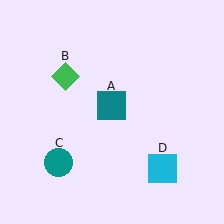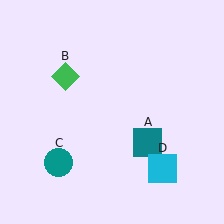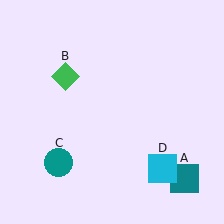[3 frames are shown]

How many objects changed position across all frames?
1 object changed position: teal square (object A).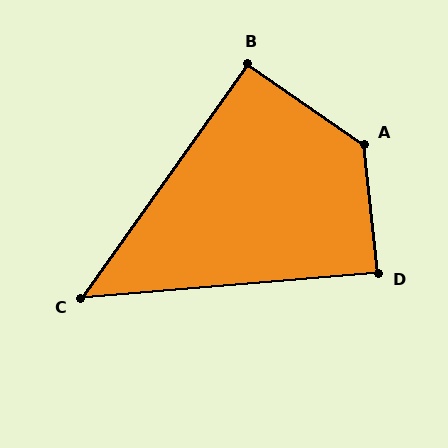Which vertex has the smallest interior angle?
C, at approximately 50 degrees.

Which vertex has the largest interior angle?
A, at approximately 130 degrees.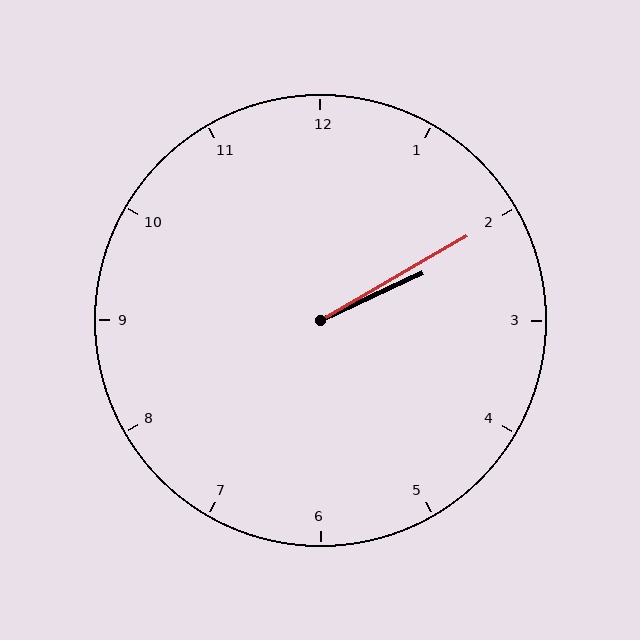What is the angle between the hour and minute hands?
Approximately 5 degrees.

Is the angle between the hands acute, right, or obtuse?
It is acute.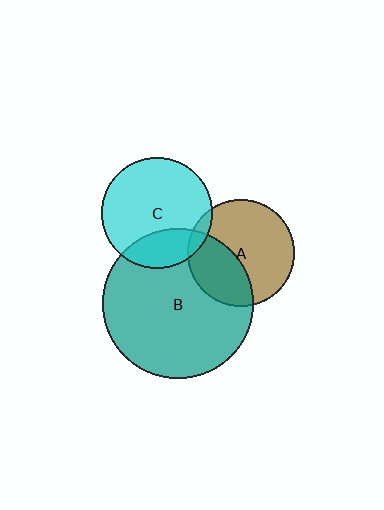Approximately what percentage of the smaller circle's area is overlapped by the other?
Approximately 5%.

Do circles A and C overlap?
Yes.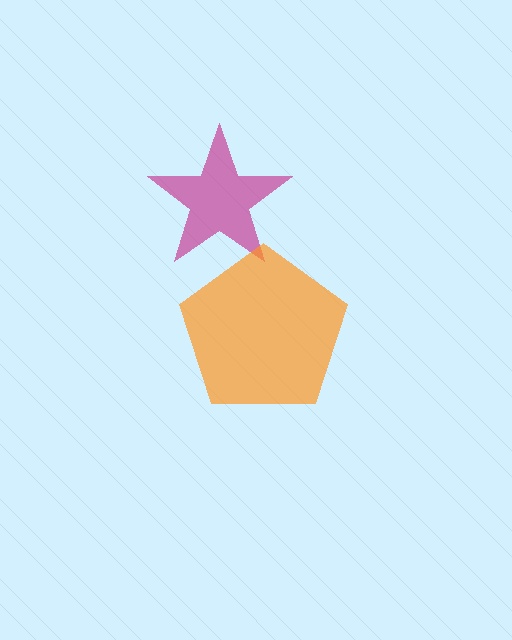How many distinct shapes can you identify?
There are 2 distinct shapes: a magenta star, an orange pentagon.